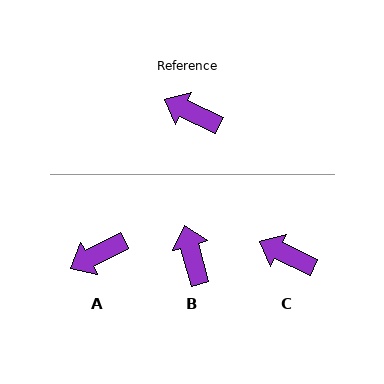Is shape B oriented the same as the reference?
No, it is off by about 49 degrees.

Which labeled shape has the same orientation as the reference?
C.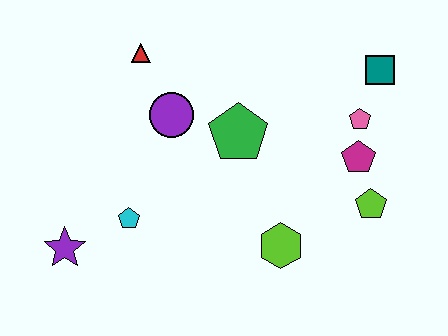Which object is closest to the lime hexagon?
The lime pentagon is closest to the lime hexagon.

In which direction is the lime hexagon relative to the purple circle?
The lime hexagon is below the purple circle.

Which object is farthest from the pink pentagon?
The purple star is farthest from the pink pentagon.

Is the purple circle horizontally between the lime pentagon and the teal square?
No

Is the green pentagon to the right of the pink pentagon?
No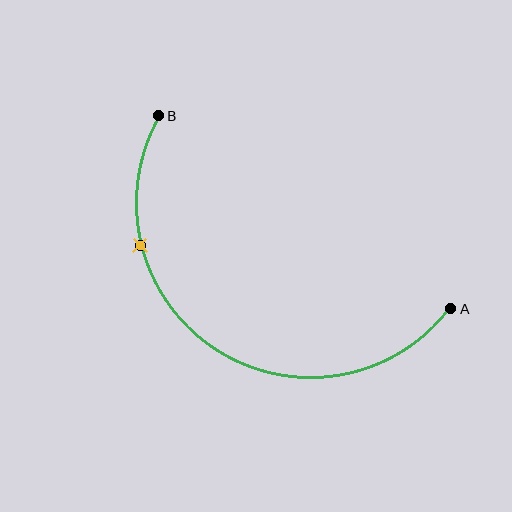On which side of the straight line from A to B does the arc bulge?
The arc bulges below the straight line connecting A and B.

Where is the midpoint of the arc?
The arc midpoint is the point on the curve farthest from the straight line joining A and B. It sits below that line.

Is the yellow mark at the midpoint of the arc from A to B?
No. The yellow mark lies on the arc but is closer to endpoint B. The arc midpoint would be at the point on the curve equidistant along the arc from both A and B.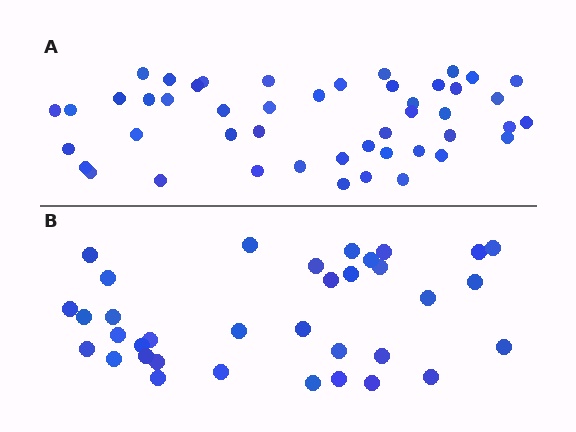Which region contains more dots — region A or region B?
Region A (the top region) has more dots.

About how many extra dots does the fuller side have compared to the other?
Region A has roughly 12 or so more dots than region B.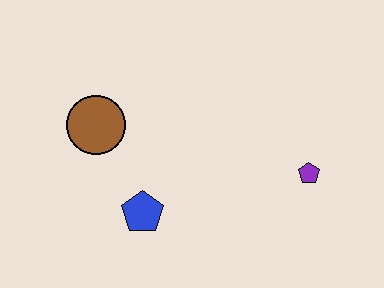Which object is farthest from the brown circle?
The purple pentagon is farthest from the brown circle.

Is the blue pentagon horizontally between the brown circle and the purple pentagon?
Yes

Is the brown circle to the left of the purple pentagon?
Yes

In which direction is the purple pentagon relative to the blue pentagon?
The purple pentagon is to the right of the blue pentagon.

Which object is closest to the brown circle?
The blue pentagon is closest to the brown circle.